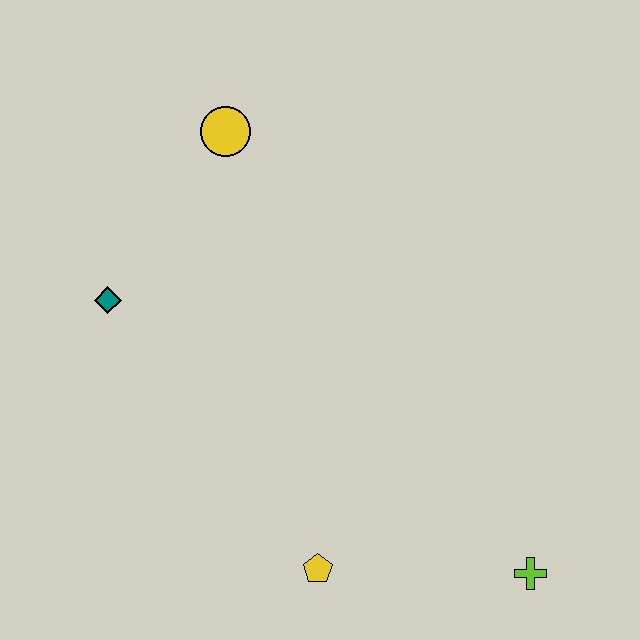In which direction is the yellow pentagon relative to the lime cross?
The yellow pentagon is to the left of the lime cross.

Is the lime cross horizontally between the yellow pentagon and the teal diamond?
No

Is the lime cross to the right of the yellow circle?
Yes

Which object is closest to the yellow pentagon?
The lime cross is closest to the yellow pentagon.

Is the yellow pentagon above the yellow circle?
No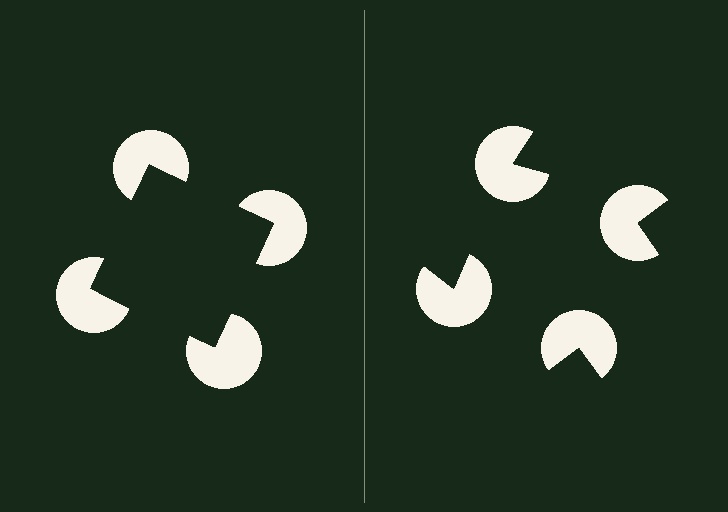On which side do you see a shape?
An illusory square appears on the left side. On the right side the wedge cuts are rotated, so no coherent shape forms.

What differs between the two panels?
The pac-man discs are positioned identically on both sides; only the wedge orientations differ. On the left they align to a square; on the right they are misaligned.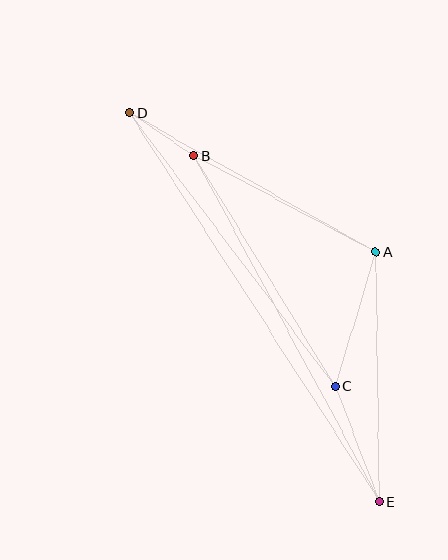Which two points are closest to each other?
Points B and D are closest to each other.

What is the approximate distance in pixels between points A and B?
The distance between A and B is approximately 206 pixels.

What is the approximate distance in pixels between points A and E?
The distance between A and E is approximately 249 pixels.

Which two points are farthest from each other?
Points D and E are farthest from each other.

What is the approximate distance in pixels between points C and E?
The distance between C and E is approximately 123 pixels.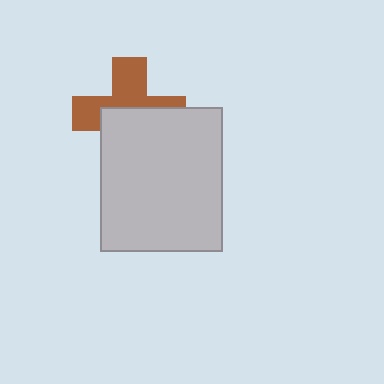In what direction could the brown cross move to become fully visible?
The brown cross could move up. That would shift it out from behind the light gray rectangle entirely.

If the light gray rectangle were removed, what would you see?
You would see the complete brown cross.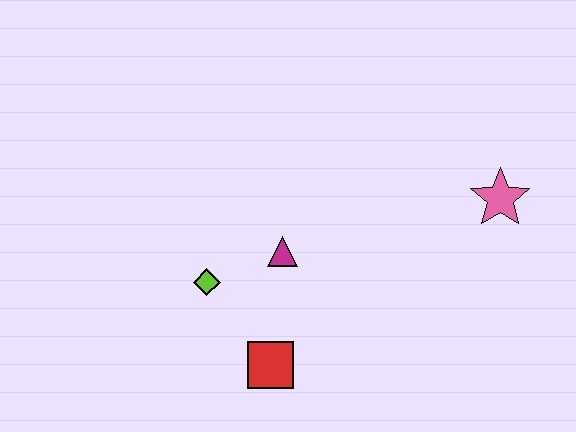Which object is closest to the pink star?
The magenta triangle is closest to the pink star.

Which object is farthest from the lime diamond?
The pink star is farthest from the lime diamond.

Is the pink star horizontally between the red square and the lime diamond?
No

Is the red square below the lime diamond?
Yes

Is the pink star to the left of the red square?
No